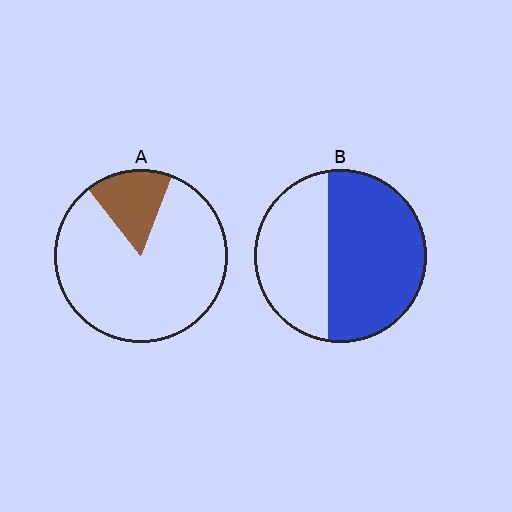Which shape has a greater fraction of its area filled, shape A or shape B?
Shape B.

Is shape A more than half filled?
No.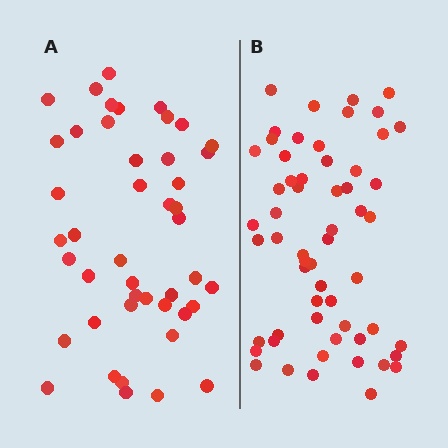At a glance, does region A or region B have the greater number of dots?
Region B (the right region) has more dots.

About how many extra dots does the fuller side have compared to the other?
Region B has approximately 15 more dots than region A.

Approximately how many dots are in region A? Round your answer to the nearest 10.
About 40 dots. (The exact count is 45, which rounds to 40.)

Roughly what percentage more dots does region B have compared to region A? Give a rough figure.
About 30% more.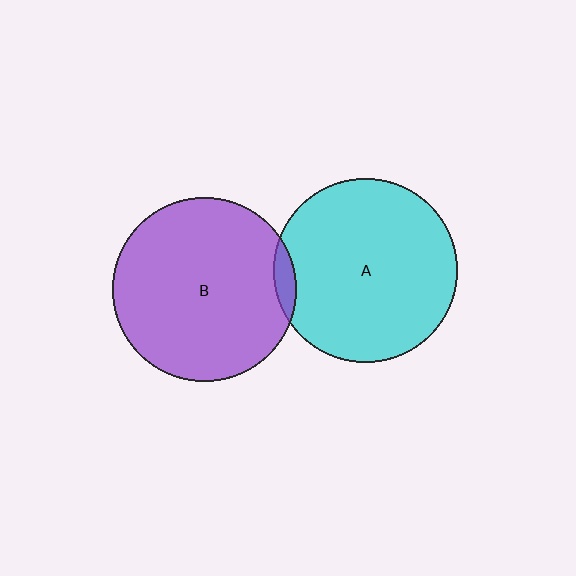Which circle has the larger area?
Circle A (cyan).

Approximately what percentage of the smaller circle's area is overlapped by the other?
Approximately 5%.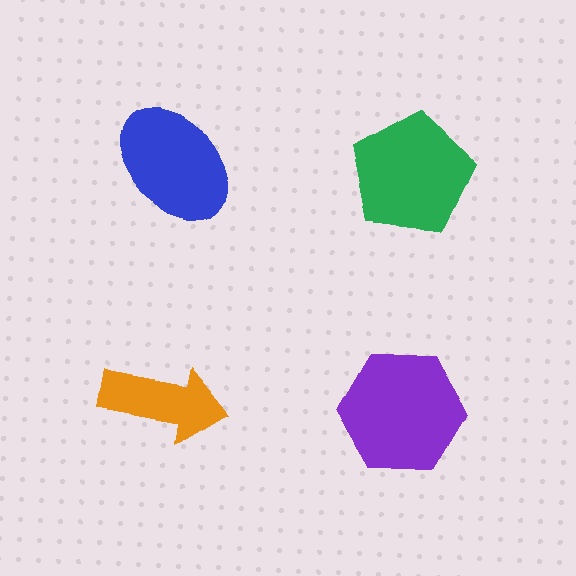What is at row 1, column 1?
A blue ellipse.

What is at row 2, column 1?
An orange arrow.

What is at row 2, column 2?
A purple hexagon.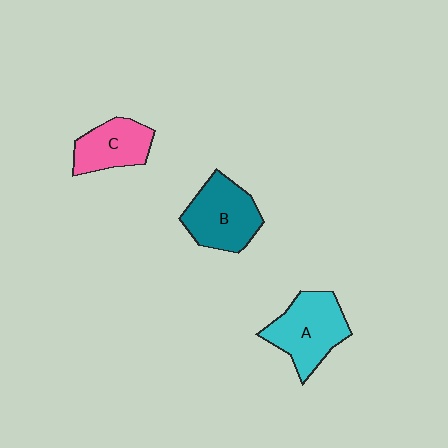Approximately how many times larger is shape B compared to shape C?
Approximately 1.3 times.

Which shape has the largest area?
Shape A (cyan).